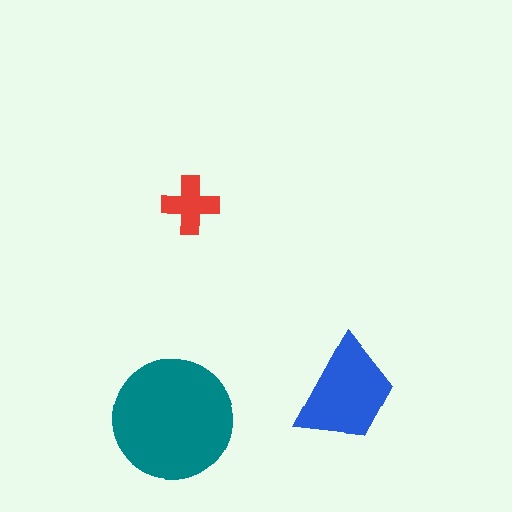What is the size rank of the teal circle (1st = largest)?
1st.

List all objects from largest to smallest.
The teal circle, the blue trapezoid, the red cross.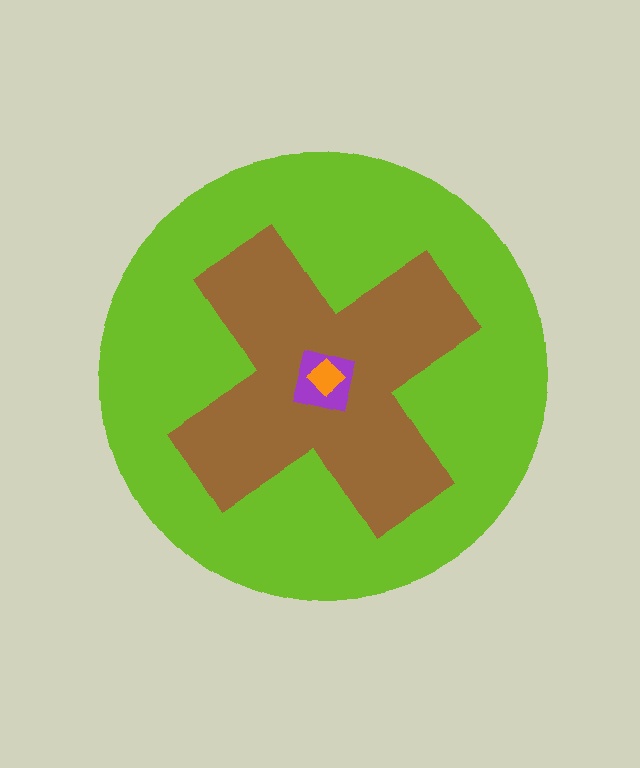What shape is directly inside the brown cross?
The purple square.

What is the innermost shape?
The orange diamond.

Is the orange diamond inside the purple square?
Yes.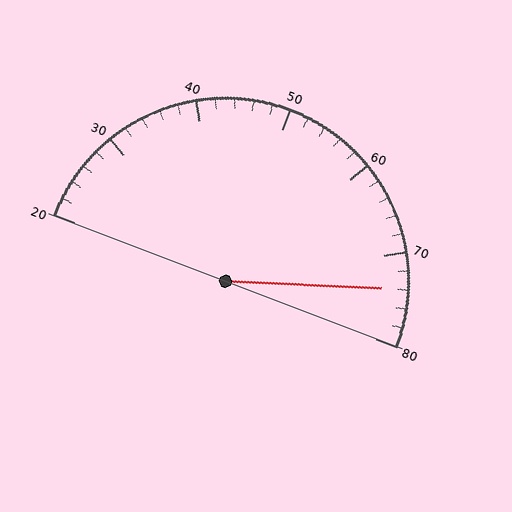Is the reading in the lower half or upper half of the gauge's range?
The reading is in the upper half of the range (20 to 80).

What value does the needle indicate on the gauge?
The needle indicates approximately 74.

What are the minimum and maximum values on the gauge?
The gauge ranges from 20 to 80.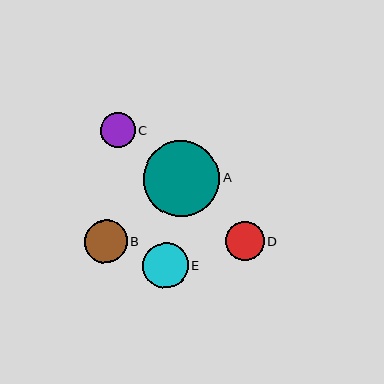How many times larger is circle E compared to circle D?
Circle E is approximately 1.1 times the size of circle D.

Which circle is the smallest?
Circle C is the smallest with a size of approximately 35 pixels.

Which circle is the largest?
Circle A is the largest with a size of approximately 76 pixels.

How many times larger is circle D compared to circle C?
Circle D is approximately 1.1 times the size of circle C.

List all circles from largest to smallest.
From largest to smallest: A, E, B, D, C.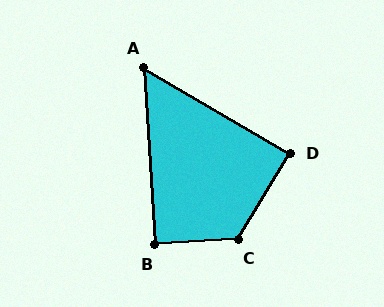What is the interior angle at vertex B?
Approximately 90 degrees (approximately right).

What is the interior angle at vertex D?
Approximately 90 degrees (approximately right).